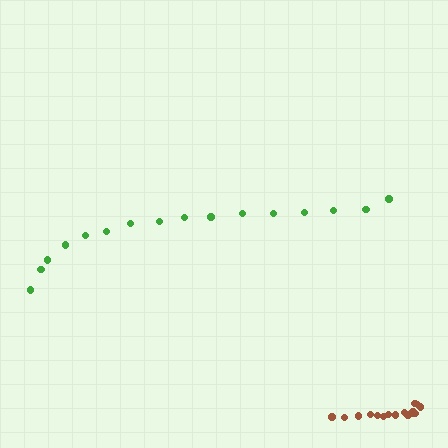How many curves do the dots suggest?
There are 2 distinct paths.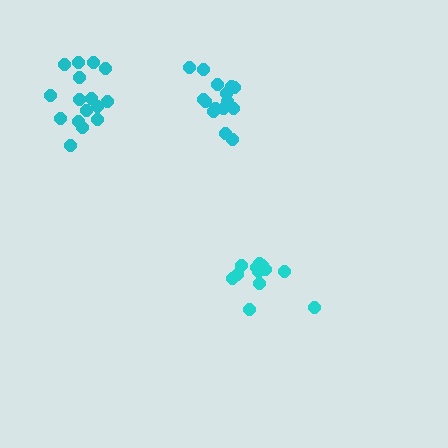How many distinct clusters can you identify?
There are 3 distinct clusters.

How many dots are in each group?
Group 1: 12 dots, Group 2: 15 dots, Group 3: 16 dots (43 total).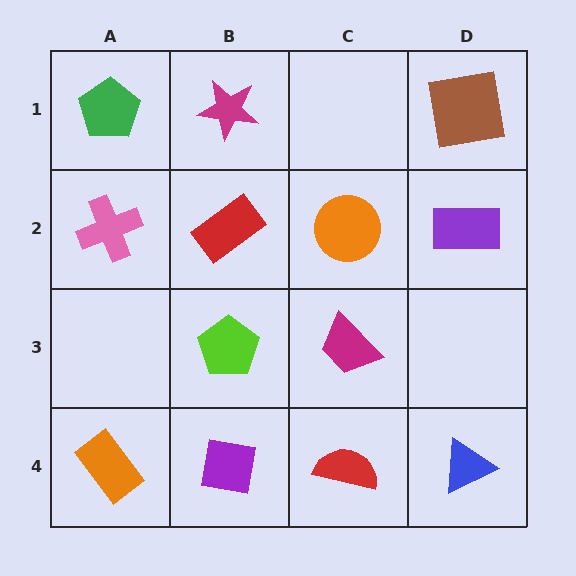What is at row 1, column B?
A magenta star.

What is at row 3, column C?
A magenta trapezoid.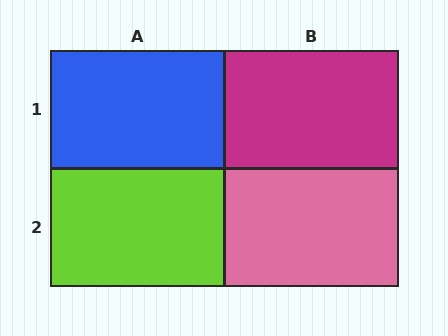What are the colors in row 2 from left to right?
Lime, pink.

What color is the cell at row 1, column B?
Magenta.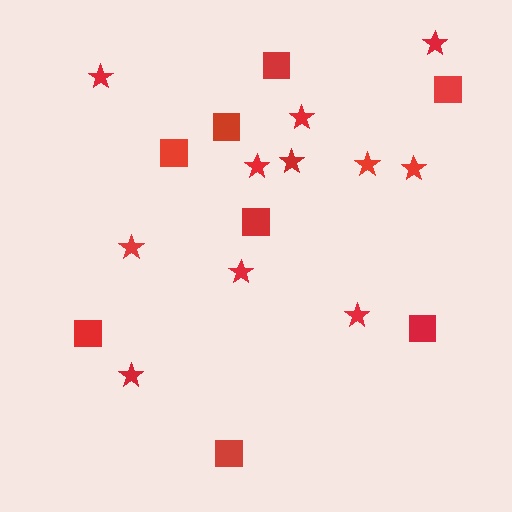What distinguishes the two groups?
There are 2 groups: one group of stars (11) and one group of squares (8).